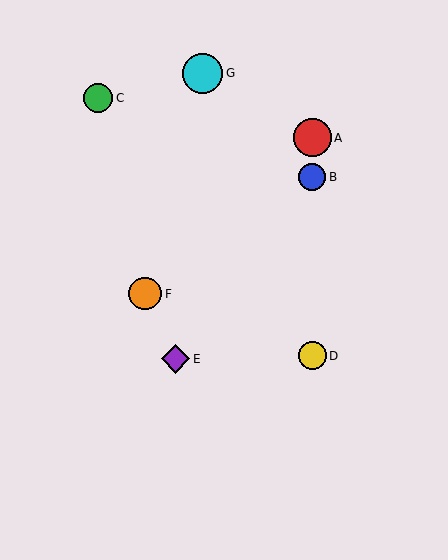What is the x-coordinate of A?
Object A is at x≈312.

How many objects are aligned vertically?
3 objects (A, B, D) are aligned vertically.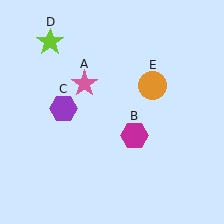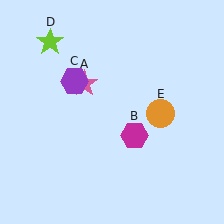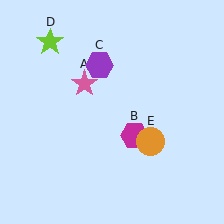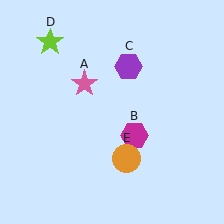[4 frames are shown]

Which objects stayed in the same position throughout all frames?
Pink star (object A) and magenta hexagon (object B) and lime star (object D) remained stationary.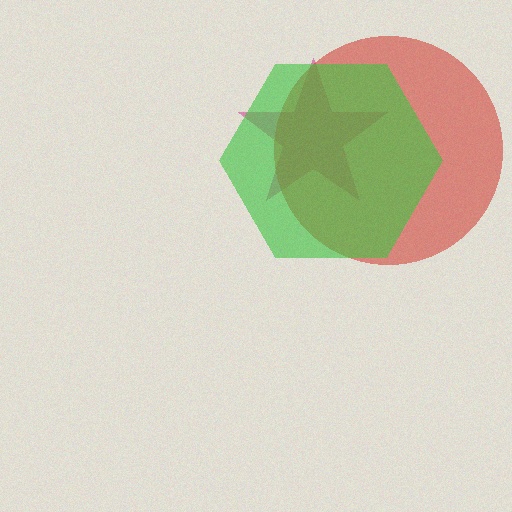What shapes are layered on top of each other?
The layered shapes are: a magenta star, a red circle, a green hexagon.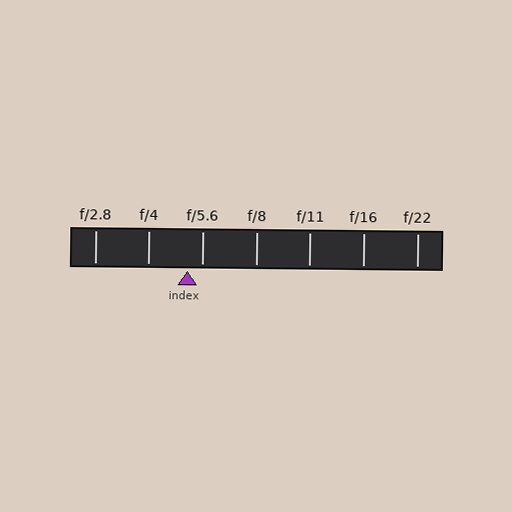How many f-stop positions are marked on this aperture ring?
There are 7 f-stop positions marked.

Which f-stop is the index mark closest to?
The index mark is closest to f/5.6.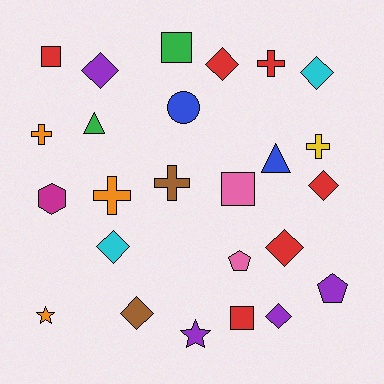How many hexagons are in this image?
There is 1 hexagon.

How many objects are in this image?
There are 25 objects.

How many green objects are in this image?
There are 2 green objects.